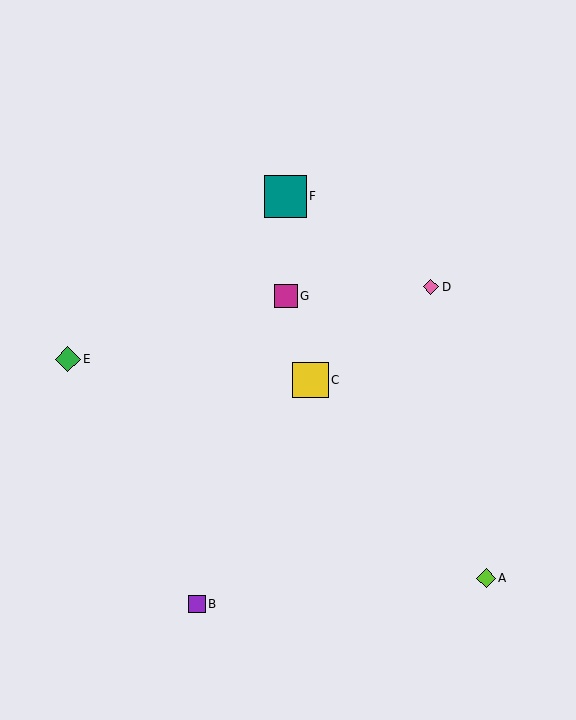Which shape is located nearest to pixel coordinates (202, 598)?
The purple square (labeled B) at (197, 604) is nearest to that location.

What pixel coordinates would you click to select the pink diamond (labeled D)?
Click at (431, 287) to select the pink diamond D.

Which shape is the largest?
The teal square (labeled F) is the largest.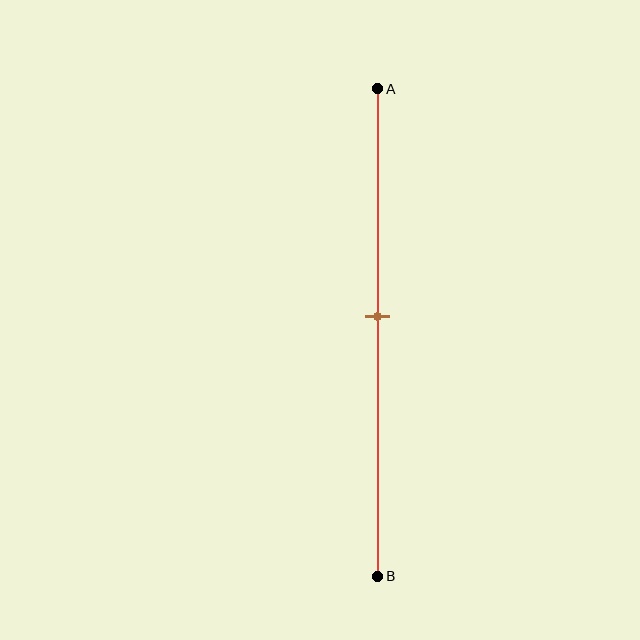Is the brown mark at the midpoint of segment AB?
No, the mark is at about 45% from A, not at the 50% midpoint.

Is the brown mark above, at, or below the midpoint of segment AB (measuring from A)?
The brown mark is above the midpoint of segment AB.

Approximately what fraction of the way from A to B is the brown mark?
The brown mark is approximately 45% of the way from A to B.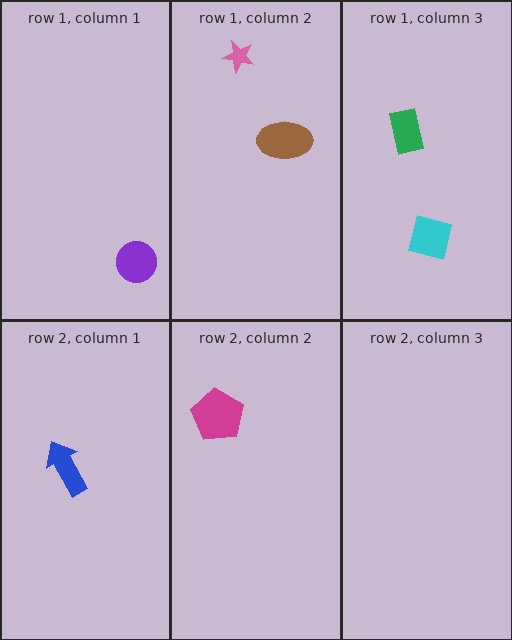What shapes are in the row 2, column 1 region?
The blue arrow.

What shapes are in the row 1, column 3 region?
The cyan square, the green rectangle.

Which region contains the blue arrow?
The row 2, column 1 region.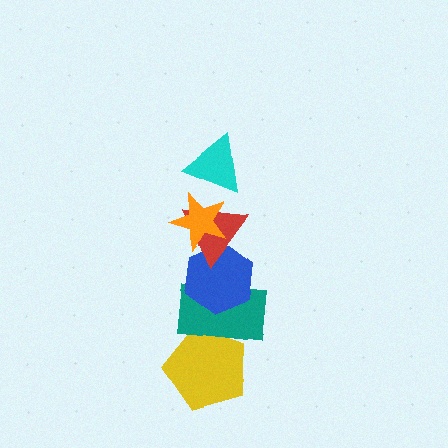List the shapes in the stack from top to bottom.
From top to bottom: the cyan triangle, the orange star, the red triangle, the blue hexagon, the teal rectangle, the yellow pentagon.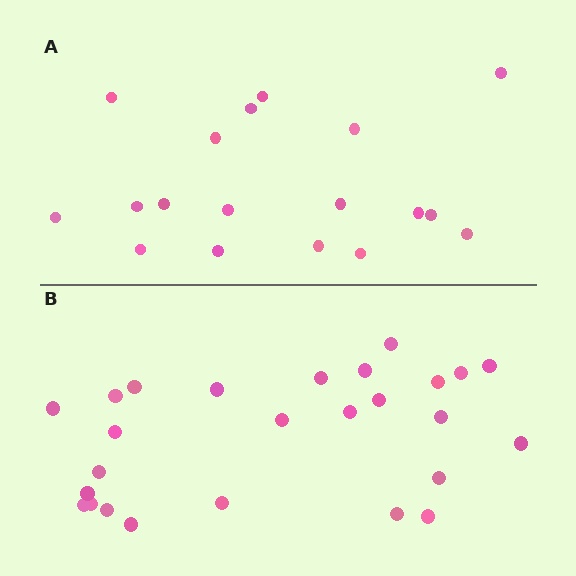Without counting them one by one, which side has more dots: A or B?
Region B (the bottom region) has more dots.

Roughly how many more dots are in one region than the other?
Region B has roughly 8 or so more dots than region A.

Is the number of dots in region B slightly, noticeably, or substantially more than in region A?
Region B has noticeably more, but not dramatically so. The ratio is roughly 1.4 to 1.